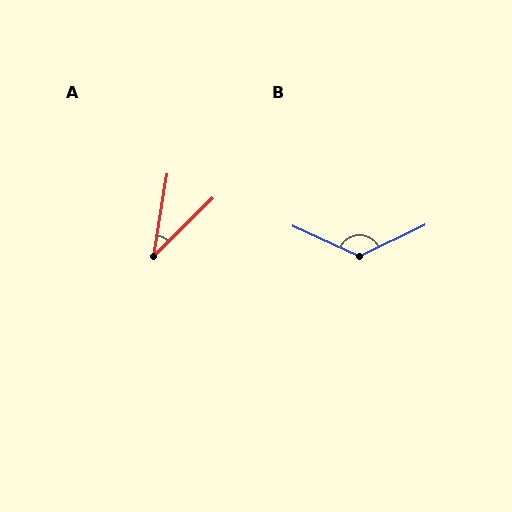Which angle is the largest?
B, at approximately 129 degrees.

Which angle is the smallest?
A, at approximately 37 degrees.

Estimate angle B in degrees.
Approximately 129 degrees.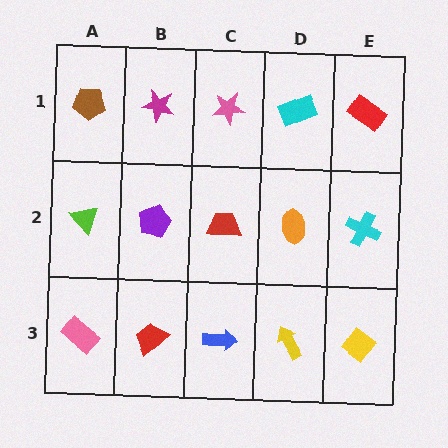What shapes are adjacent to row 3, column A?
A lime triangle (row 2, column A), a red trapezoid (row 3, column B).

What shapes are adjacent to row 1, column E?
A cyan cross (row 2, column E), a cyan rectangle (row 1, column D).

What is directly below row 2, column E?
A yellow diamond.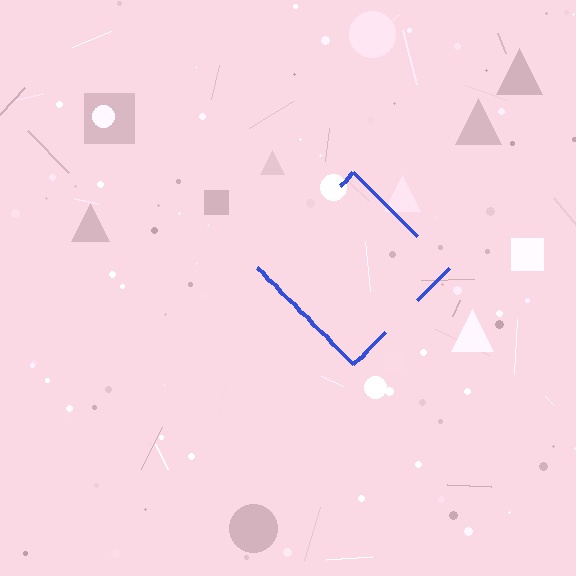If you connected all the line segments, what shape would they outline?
They would outline a diamond.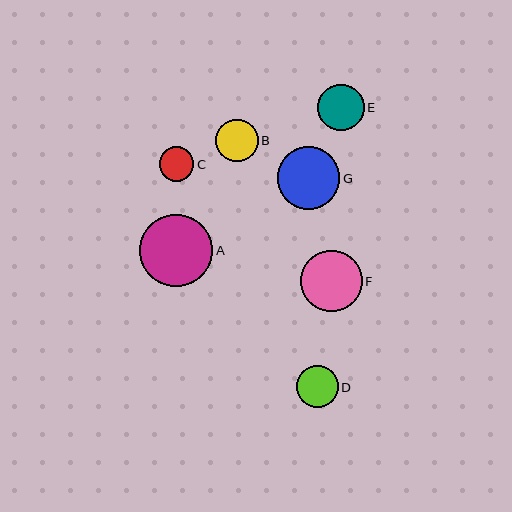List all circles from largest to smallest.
From largest to smallest: A, G, F, E, B, D, C.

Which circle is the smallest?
Circle C is the smallest with a size of approximately 34 pixels.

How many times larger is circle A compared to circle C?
Circle A is approximately 2.1 times the size of circle C.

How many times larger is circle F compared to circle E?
Circle F is approximately 1.3 times the size of circle E.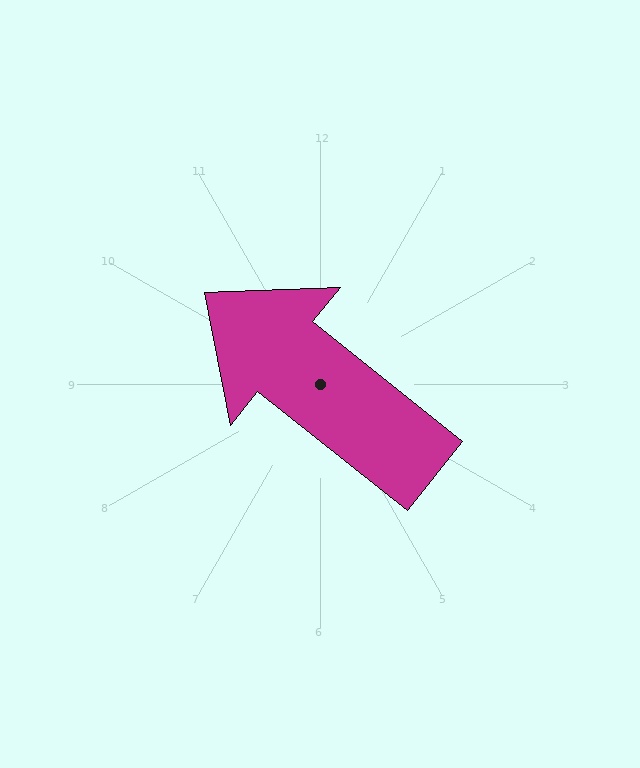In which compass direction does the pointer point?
Northwest.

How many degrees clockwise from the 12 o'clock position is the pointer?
Approximately 309 degrees.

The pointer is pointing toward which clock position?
Roughly 10 o'clock.